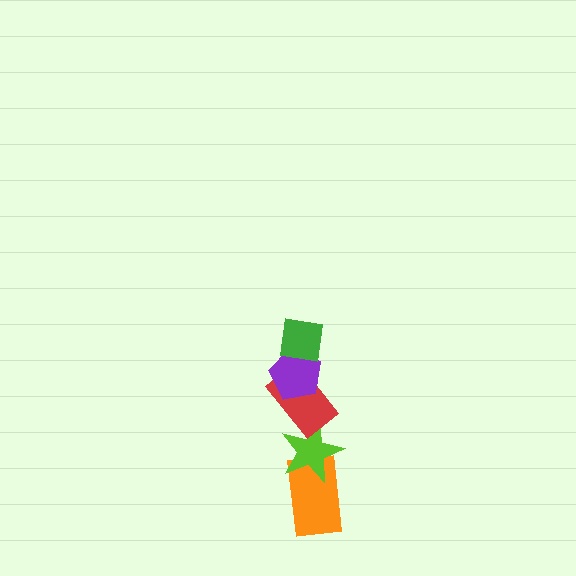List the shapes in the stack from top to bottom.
From top to bottom: the green square, the purple pentagon, the red rectangle, the lime star, the orange rectangle.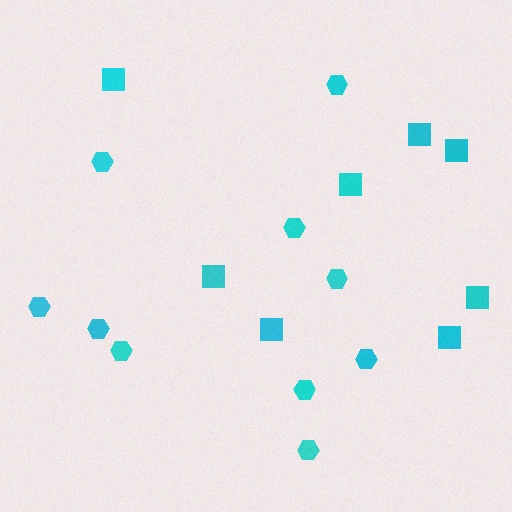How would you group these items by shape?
There are 2 groups: one group of hexagons (10) and one group of squares (8).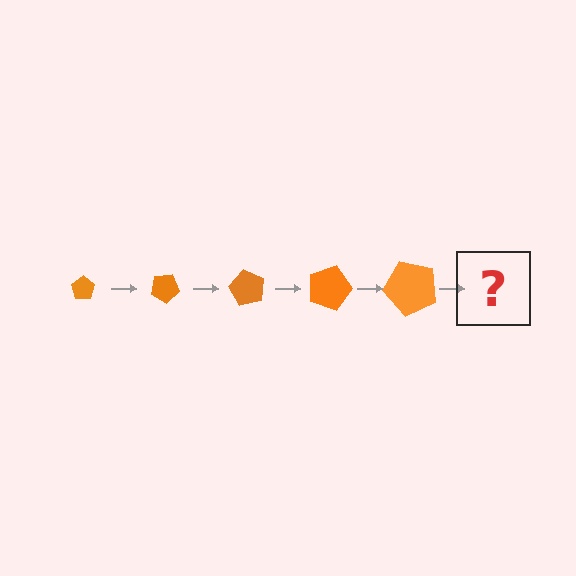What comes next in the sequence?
The next element should be a pentagon, larger than the previous one and rotated 150 degrees from the start.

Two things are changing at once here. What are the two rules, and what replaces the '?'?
The two rules are that the pentagon grows larger each step and it rotates 30 degrees each step. The '?' should be a pentagon, larger than the previous one and rotated 150 degrees from the start.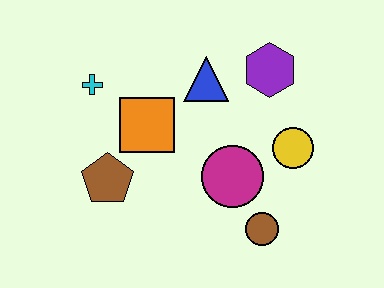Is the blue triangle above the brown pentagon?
Yes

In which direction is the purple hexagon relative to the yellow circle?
The purple hexagon is above the yellow circle.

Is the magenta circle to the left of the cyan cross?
No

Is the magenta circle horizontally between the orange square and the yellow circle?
Yes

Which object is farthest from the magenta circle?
The cyan cross is farthest from the magenta circle.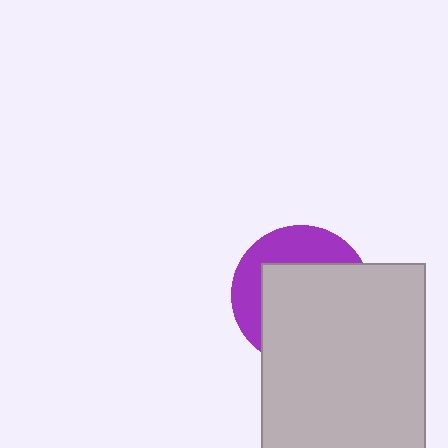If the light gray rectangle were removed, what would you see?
You would see the complete purple circle.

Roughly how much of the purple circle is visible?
A small part of it is visible (roughly 36%).